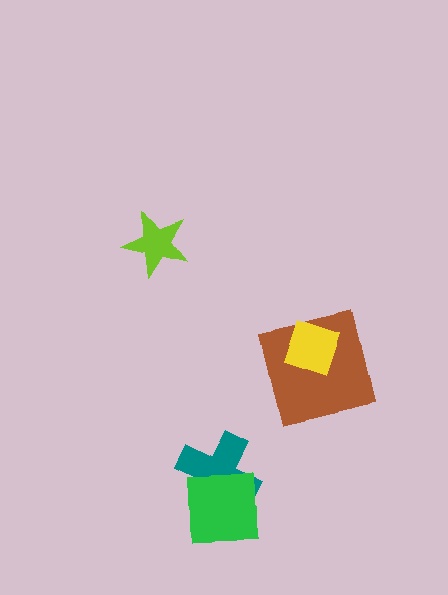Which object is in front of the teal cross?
The green square is in front of the teal cross.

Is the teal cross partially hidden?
Yes, it is partially covered by another shape.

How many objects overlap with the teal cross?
1 object overlaps with the teal cross.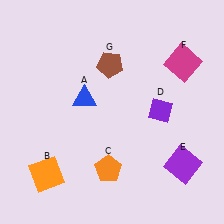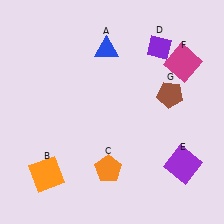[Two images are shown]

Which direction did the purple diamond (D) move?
The purple diamond (D) moved up.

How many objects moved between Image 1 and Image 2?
3 objects moved between the two images.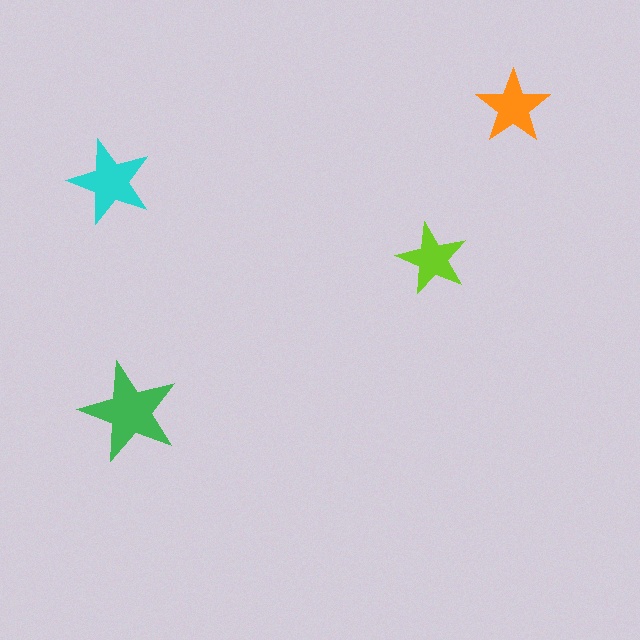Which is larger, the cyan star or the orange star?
The cyan one.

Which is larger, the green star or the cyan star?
The green one.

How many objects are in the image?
There are 4 objects in the image.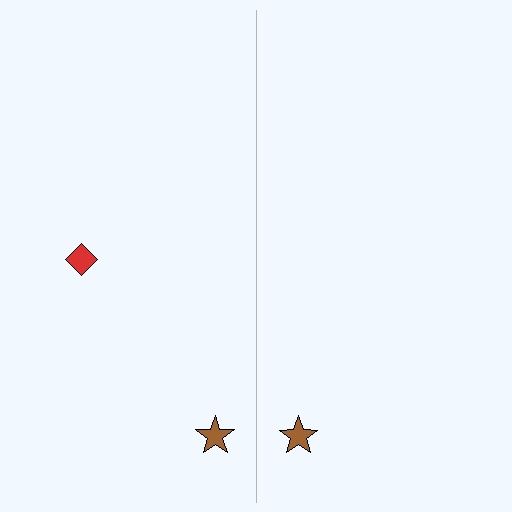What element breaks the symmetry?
A red diamond is missing from the right side.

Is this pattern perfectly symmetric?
No, the pattern is not perfectly symmetric. A red diamond is missing from the right side.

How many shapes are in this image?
There are 3 shapes in this image.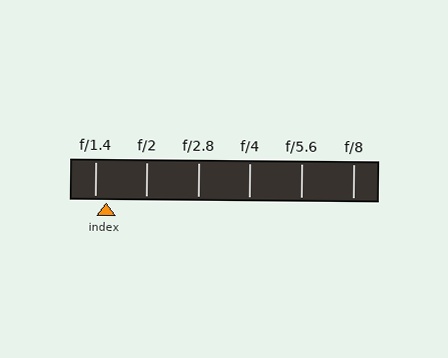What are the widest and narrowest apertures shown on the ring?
The widest aperture shown is f/1.4 and the narrowest is f/8.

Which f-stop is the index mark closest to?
The index mark is closest to f/1.4.